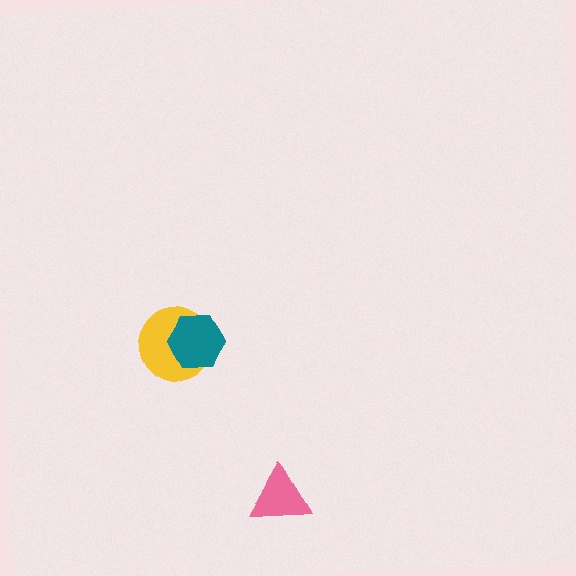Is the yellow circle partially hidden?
Yes, it is partially covered by another shape.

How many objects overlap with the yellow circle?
1 object overlaps with the yellow circle.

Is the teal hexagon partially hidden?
No, no other shape covers it.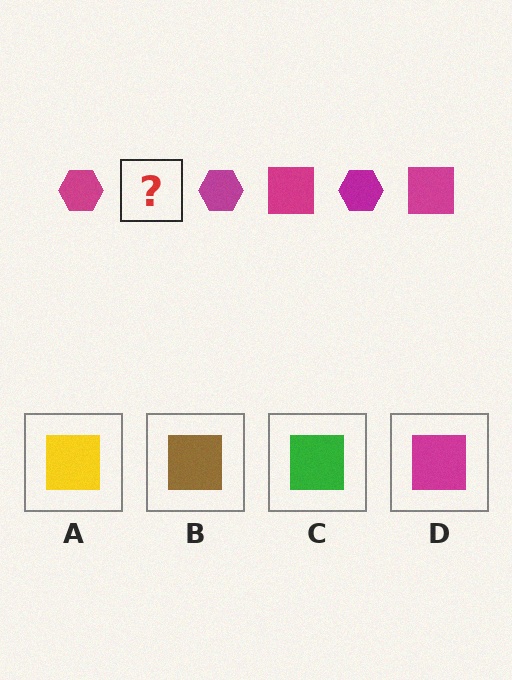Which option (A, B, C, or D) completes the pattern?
D.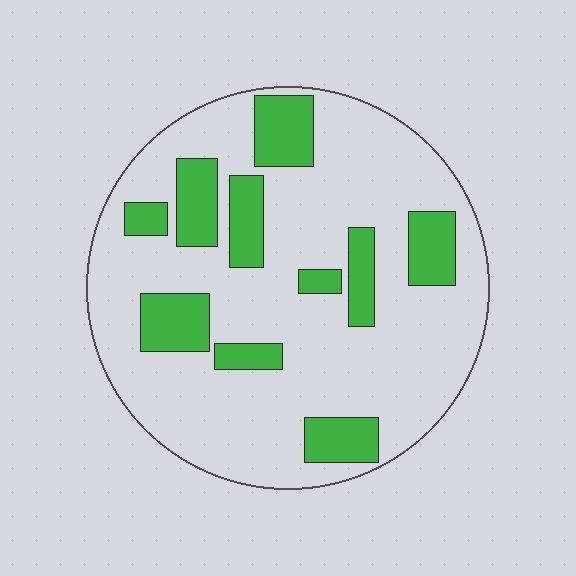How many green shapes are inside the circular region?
10.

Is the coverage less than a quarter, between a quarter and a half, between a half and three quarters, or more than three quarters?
Less than a quarter.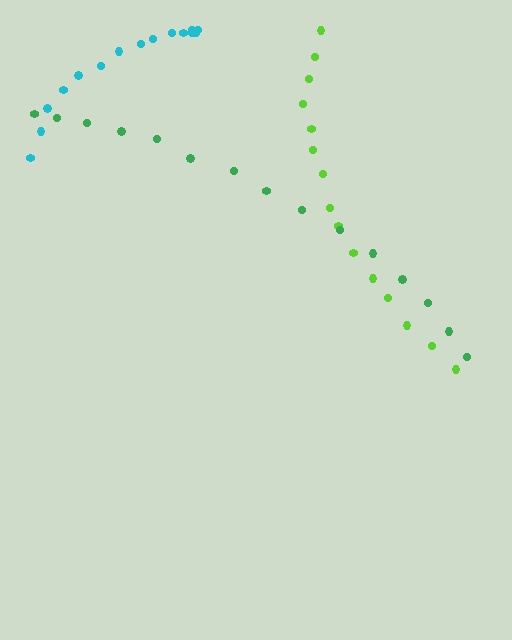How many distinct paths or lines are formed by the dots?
There are 3 distinct paths.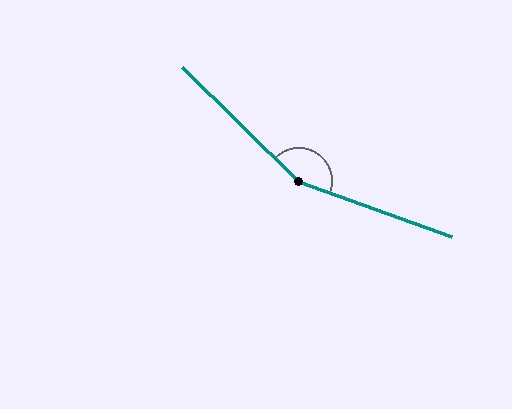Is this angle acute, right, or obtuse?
It is obtuse.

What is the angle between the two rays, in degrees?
Approximately 156 degrees.